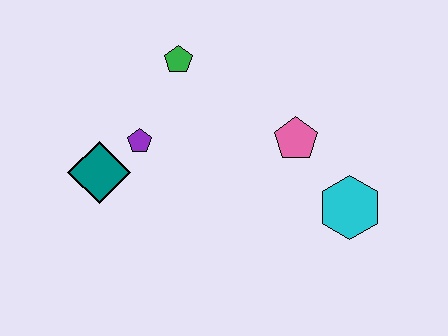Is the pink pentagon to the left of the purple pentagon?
No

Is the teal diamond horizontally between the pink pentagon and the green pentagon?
No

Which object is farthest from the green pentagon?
The cyan hexagon is farthest from the green pentagon.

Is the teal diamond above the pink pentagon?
No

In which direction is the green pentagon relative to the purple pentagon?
The green pentagon is above the purple pentagon.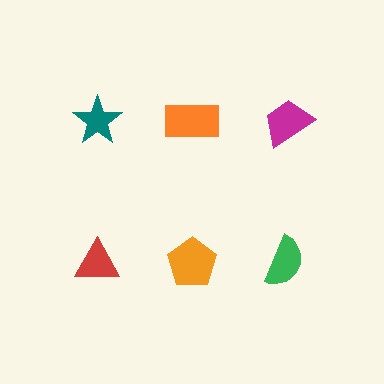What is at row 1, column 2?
An orange rectangle.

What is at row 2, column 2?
An orange pentagon.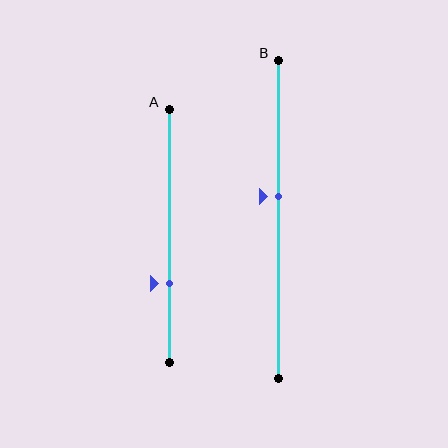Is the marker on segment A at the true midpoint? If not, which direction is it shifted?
No, the marker on segment A is shifted downward by about 19% of the segment length.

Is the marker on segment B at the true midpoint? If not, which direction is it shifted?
No, the marker on segment B is shifted upward by about 7% of the segment length.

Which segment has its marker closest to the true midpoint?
Segment B has its marker closest to the true midpoint.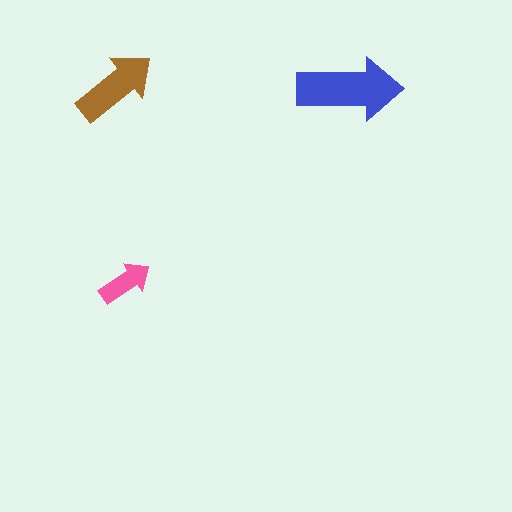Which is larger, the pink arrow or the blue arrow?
The blue one.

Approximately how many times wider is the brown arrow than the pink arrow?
About 1.5 times wider.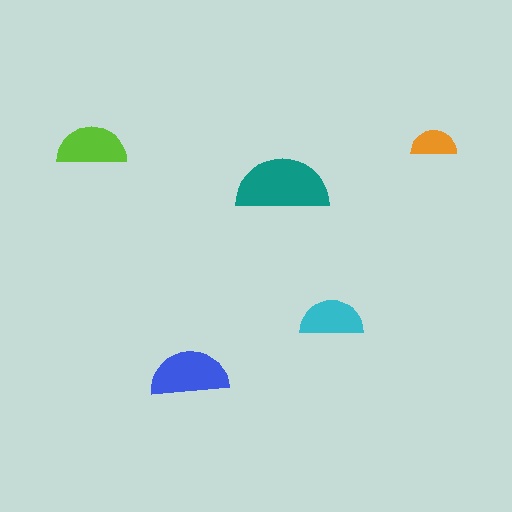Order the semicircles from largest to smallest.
the teal one, the blue one, the lime one, the cyan one, the orange one.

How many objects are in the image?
There are 5 objects in the image.